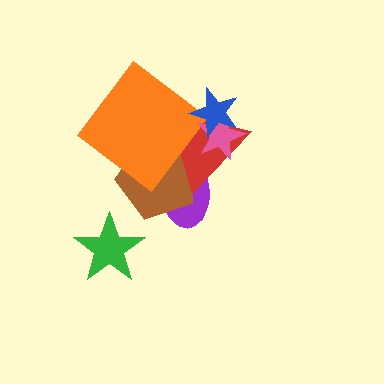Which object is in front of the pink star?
The blue star is in front of the pink star.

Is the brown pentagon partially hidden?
Yes, it is partially covered by another shape.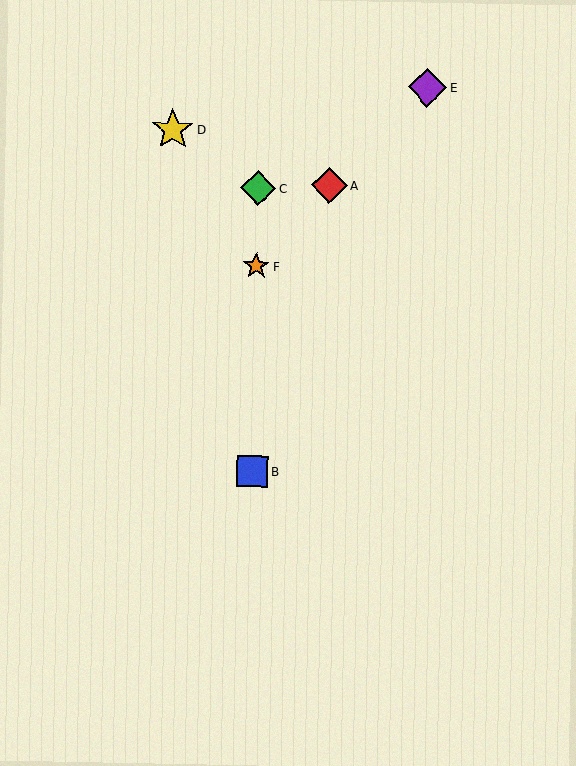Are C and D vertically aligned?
No, C is at x≈258 and D is at x≈173.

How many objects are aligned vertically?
3 objects (B, C, F) are aligned vertically.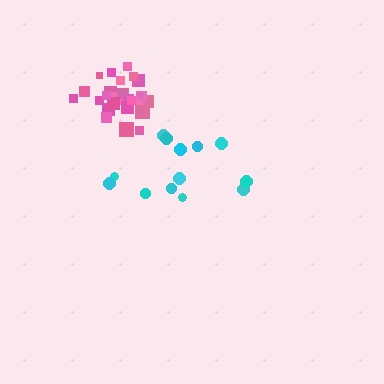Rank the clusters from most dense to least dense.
pink, cyan.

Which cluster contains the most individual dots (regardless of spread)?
Pink (27).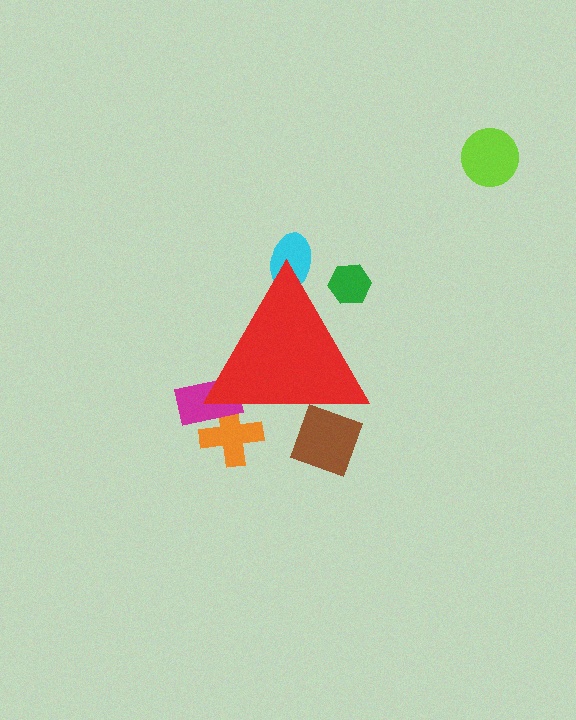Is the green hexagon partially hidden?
Yes, the green hexagon is partially hidden behind the red triangle.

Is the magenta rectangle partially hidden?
Yes, the magenta rectangle is partially hidden behind the red triangle.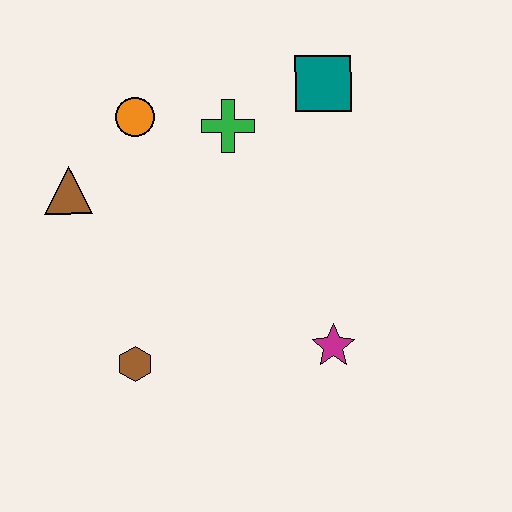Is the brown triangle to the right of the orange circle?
No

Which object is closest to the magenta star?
The brown hexagon is closest to the magenta star.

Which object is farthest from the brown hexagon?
The teal square is farthest from the brown hexagon.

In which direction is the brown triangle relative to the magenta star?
The brown triangle is to the left of the magenta star.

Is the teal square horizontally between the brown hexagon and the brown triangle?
No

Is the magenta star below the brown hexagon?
No